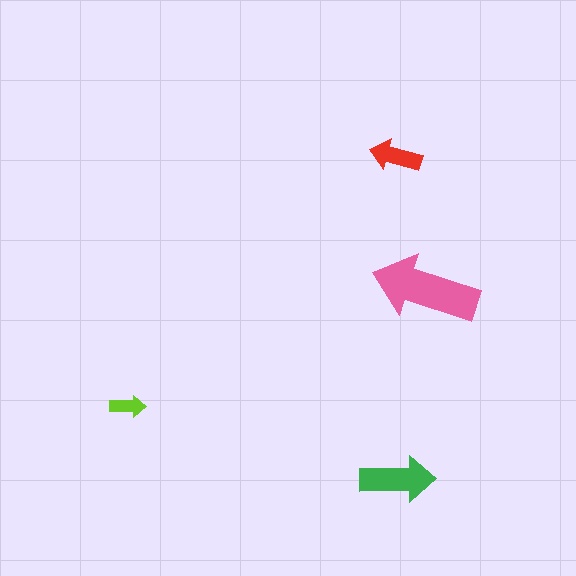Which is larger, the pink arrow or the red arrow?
The pink one.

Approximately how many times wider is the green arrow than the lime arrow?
About 2 times wider.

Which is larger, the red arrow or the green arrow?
The green one.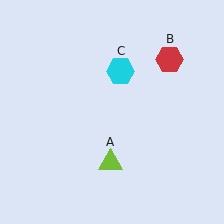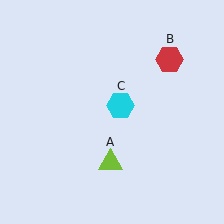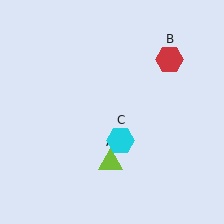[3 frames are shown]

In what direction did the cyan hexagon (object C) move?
The cyan hexagon (object C) moved down.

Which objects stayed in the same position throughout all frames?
Lime triangle (object A) and red hexagon (object B) remained stationary.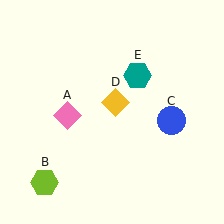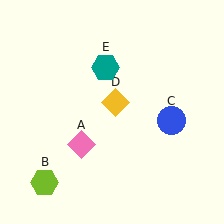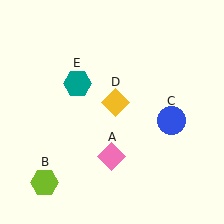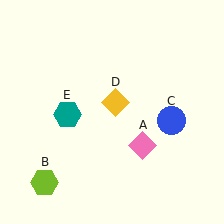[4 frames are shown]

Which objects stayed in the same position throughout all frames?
Lime hexagon (object B) and blue circle (object C) and yellow diamond (object D) remained stationary.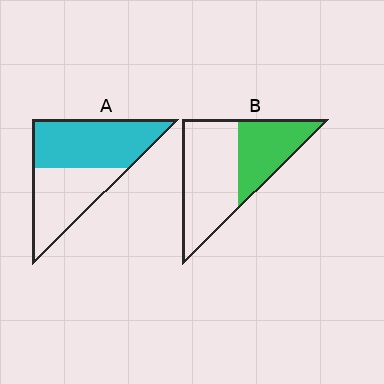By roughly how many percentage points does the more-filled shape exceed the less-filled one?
By roughly 15 percentage points (A over B).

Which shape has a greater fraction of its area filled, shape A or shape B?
Shape A.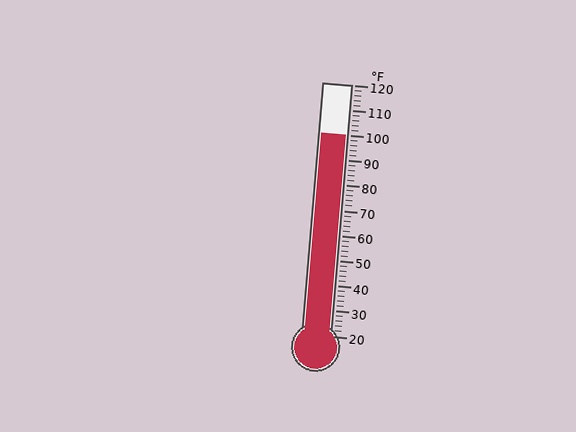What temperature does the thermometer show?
The thermometer shows approximately 100°F.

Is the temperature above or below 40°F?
The temperature is above 40°F.